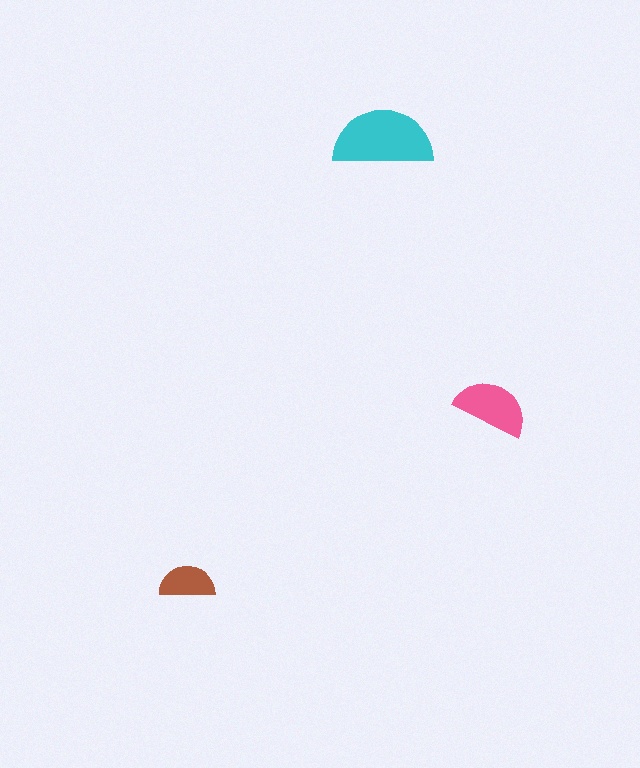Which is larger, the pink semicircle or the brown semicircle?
The pink one.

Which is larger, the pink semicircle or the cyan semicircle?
The cyan one.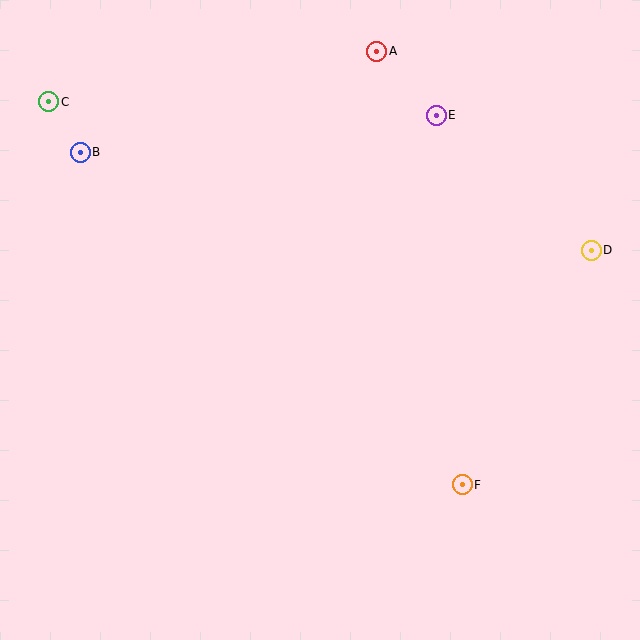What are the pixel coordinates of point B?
Point B is at (80, 152).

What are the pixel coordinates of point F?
Point F is at (462, 485).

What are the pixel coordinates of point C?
Point C is at (49, 102).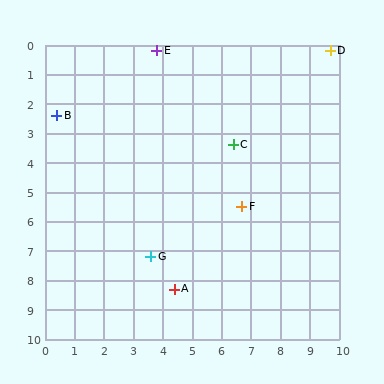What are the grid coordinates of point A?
Point A is at approximately (4.4, 8.3).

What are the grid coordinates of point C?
Point C is at approximately (6.4, 3.4).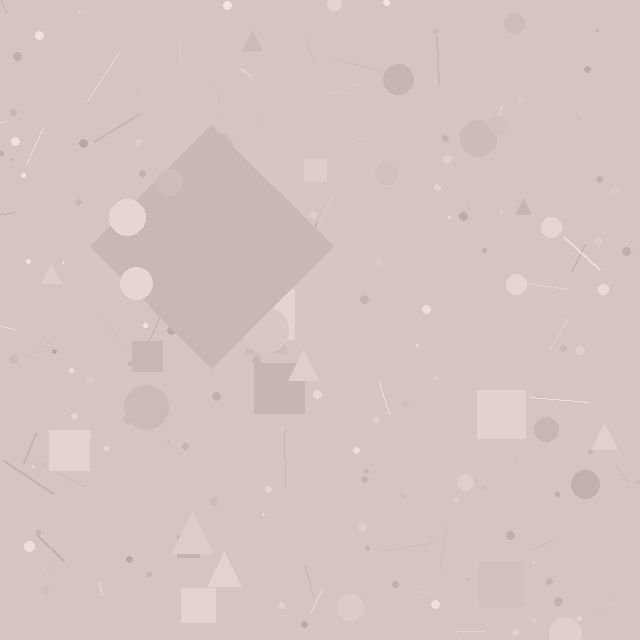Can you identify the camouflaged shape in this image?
The camouflaged shape is a diamond.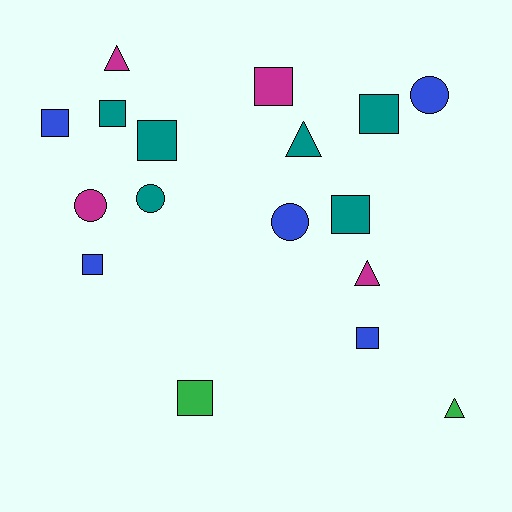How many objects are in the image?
There are 17 objects.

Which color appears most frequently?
Teal, with 6 objects.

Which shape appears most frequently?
Square, with 9 objects.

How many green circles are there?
There are no green circles.